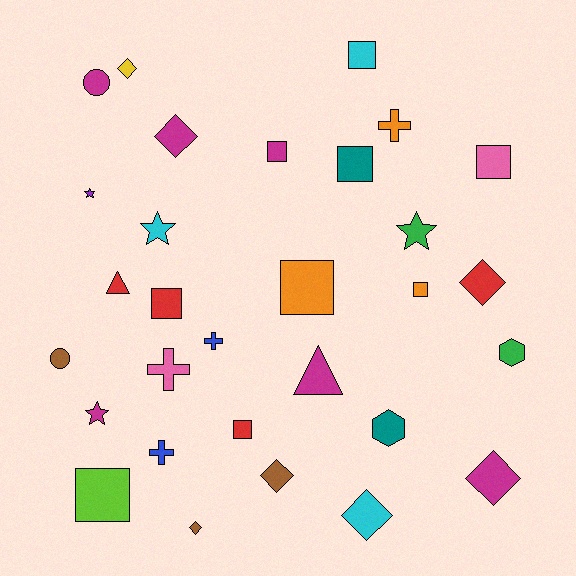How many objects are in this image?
There are 30 objects.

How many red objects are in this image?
There are 4 red objects.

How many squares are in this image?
There are 9 squares.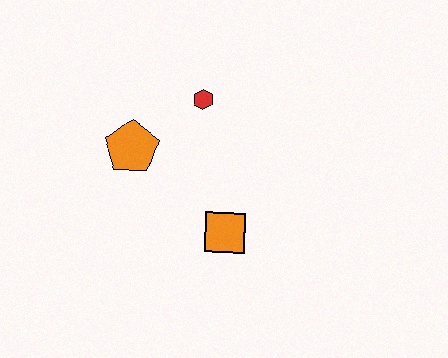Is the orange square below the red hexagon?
Yes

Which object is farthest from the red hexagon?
The orange square is farthest from the red hexagon.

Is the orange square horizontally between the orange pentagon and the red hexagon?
No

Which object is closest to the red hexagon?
The orange pentagon is closest to the red hexagon.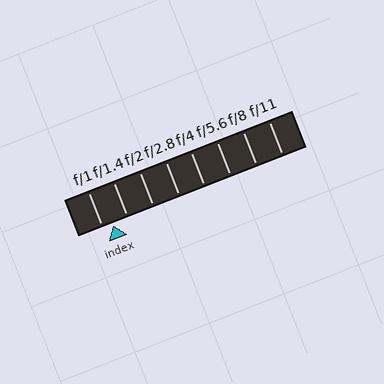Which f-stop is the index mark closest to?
The index mark is closest to f/1.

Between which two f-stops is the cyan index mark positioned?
The index mark is between f/1 and f/1.4.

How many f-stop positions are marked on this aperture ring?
There are 8 f-stop positions marked.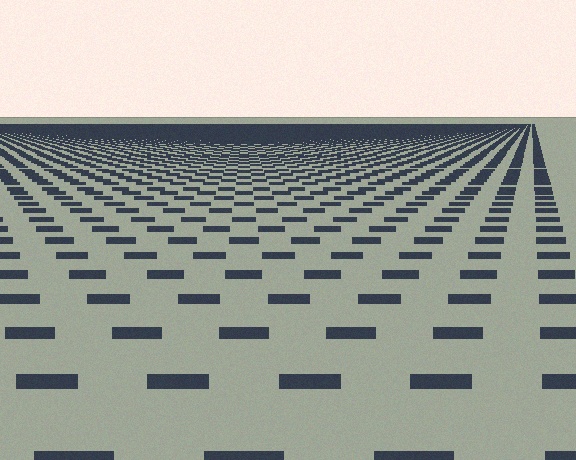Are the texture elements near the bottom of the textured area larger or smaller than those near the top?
Larger. Near the bottom, elements are closer to the viewer and appear at a bigger on-screen size.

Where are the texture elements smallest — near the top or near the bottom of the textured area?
Near the top.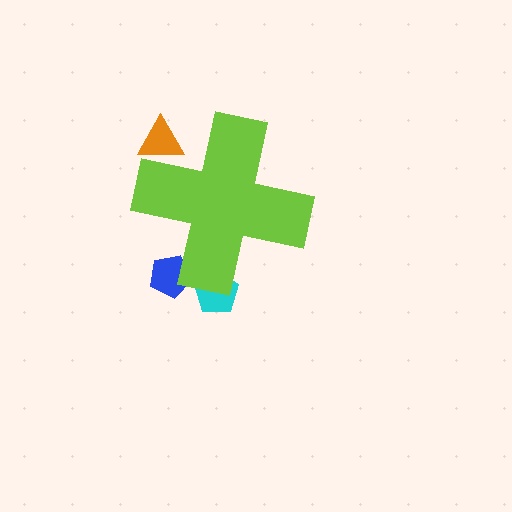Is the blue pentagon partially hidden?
Yes, the blue pentagon is partially hidden behind the lime cross.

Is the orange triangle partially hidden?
Yes, the orange triangle is partially hidden behind the lime cross.